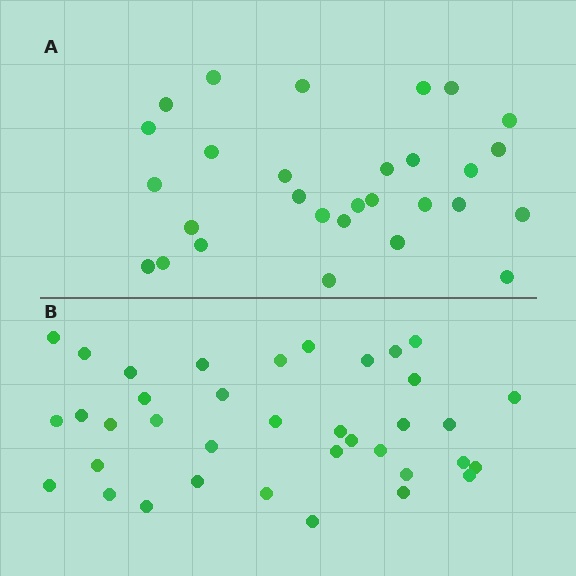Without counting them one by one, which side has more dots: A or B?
Region B (the bottom region) has more dots.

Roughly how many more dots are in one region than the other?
Region B has roughly 8 or so more dots than region A.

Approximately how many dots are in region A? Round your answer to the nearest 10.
About 30 dots. (The exact count is 29, which rounds to 30.)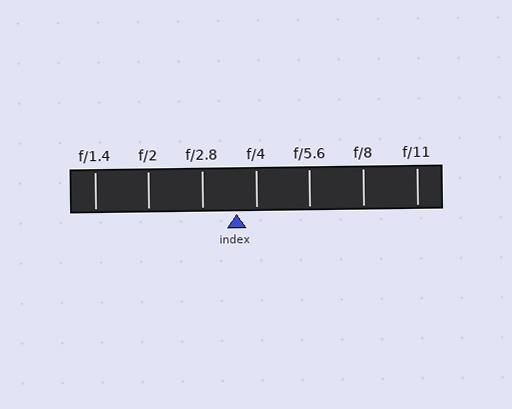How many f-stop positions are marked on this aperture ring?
There are 7 f-stop positions marked.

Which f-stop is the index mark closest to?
The index mark is closest to f/4.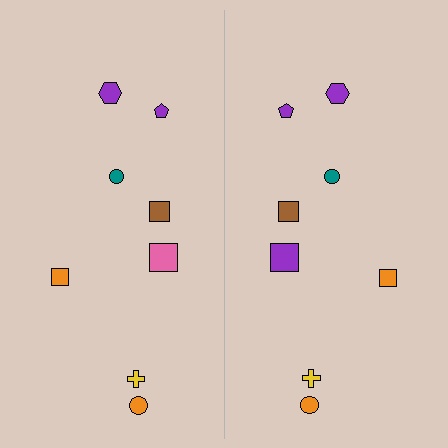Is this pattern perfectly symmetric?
No, the pattern is not perfectly symmetric. The purple square on the right side breaks the symmetry — its mirror counterpart is pink.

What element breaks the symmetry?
The purple square on the right side breaks the symmetry — its mirror counterpart is pink.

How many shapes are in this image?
There are 16 shapes in this image.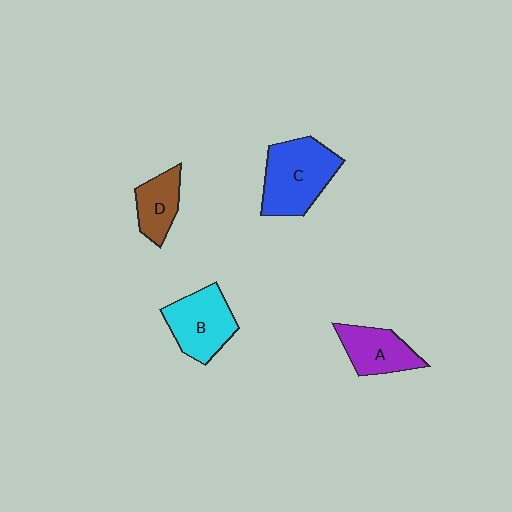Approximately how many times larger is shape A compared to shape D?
Approximately 1.2 times.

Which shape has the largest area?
Shape C (blue).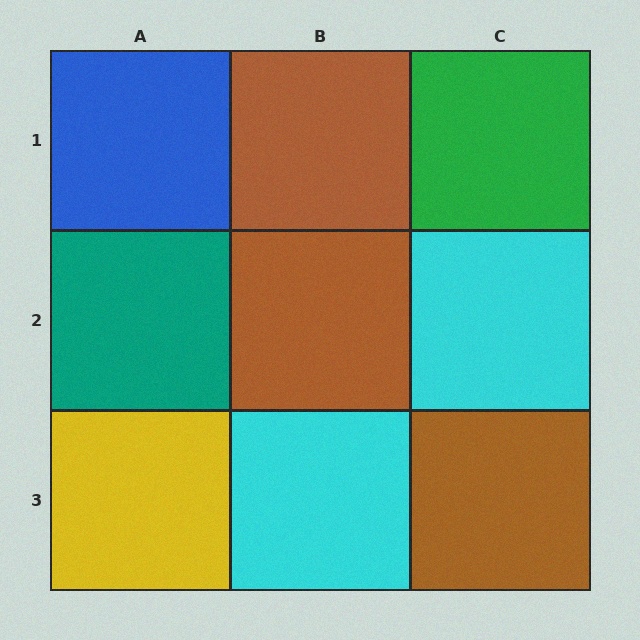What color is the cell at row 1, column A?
Blue.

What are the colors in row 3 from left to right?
Yellow, cyan, brown.